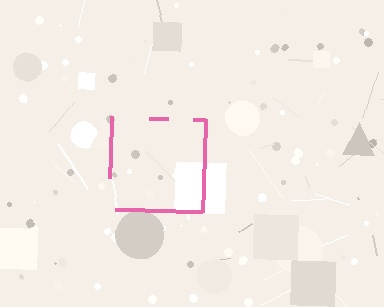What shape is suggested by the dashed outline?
The dashed outline suggests a square.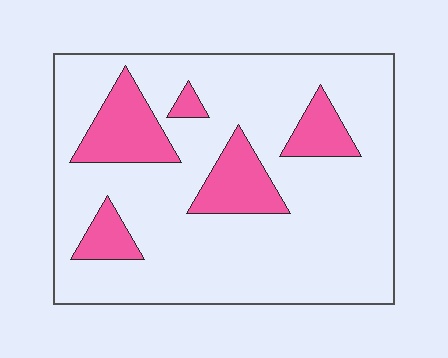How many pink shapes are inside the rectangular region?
5.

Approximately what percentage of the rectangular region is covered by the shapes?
Approximately 20%.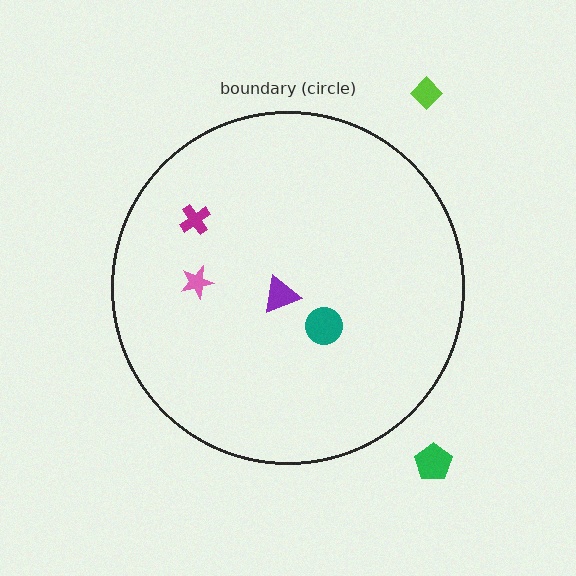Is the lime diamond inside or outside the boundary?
Outside.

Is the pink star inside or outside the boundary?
Inside.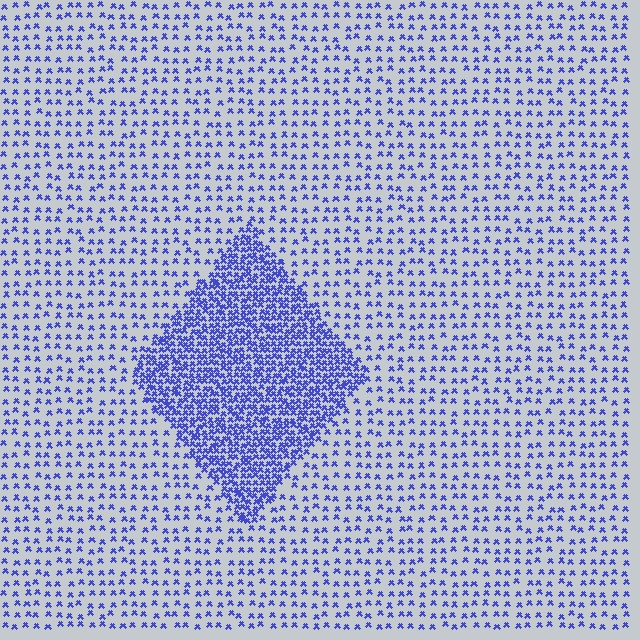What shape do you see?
I see a diamond.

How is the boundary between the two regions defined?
The boundary is defined by a change in element density (approximately 2.9x ratio). All elements are the same color, size, and shape.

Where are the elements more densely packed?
The elements are more densely packed inside the diamond boundary.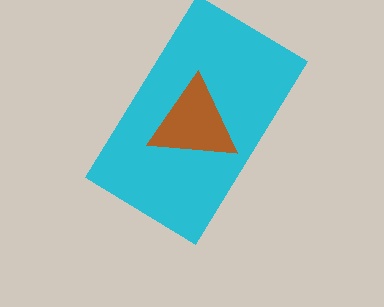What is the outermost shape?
The cyan rectangle.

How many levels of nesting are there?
2.